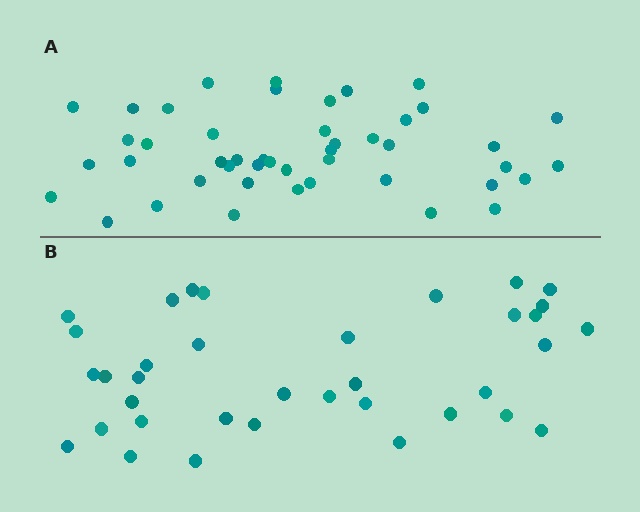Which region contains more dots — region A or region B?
Region A (the top region) has more dots.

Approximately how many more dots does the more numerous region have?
Region A has roughly 10 or so more dots than region B.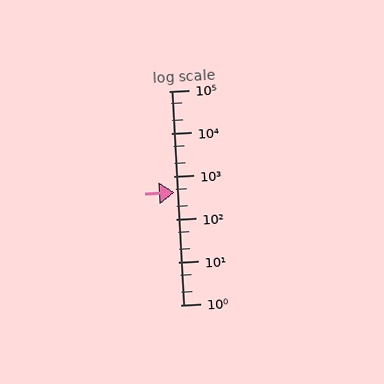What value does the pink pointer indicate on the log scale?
The pointer indicates approximately 420.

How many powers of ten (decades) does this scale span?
The scale spans 5 decades, from 1 to 100000.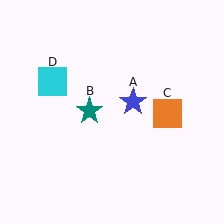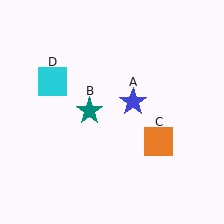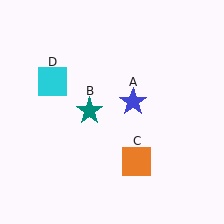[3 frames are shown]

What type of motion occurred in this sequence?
The orange square (object C) rotated clockwise around the center of the scene.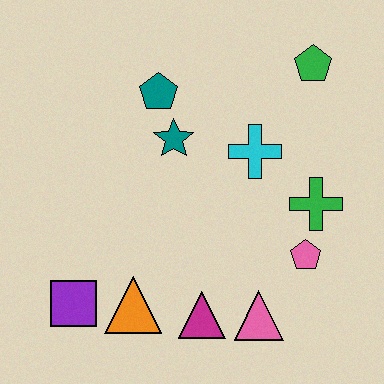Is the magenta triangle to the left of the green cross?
Yes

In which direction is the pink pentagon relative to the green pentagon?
The pink pentagon is below the green pentagon.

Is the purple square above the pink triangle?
Yes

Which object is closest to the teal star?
The teal pentagon is closest to the teal star.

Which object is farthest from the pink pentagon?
The purple square is farthest from the pink pentagon.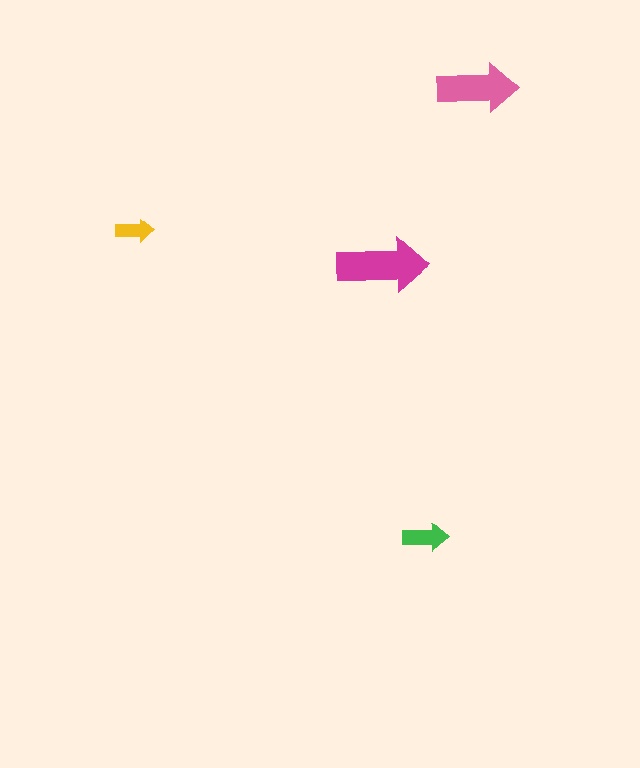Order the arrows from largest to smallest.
the magenta one, the pink one, the green one, the yellow one.